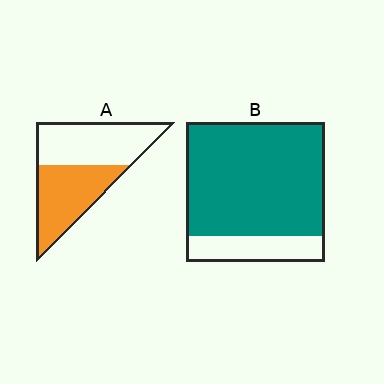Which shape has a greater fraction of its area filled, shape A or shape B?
Shape B.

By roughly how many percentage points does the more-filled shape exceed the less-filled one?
By roughly 35 percentage points (B over A).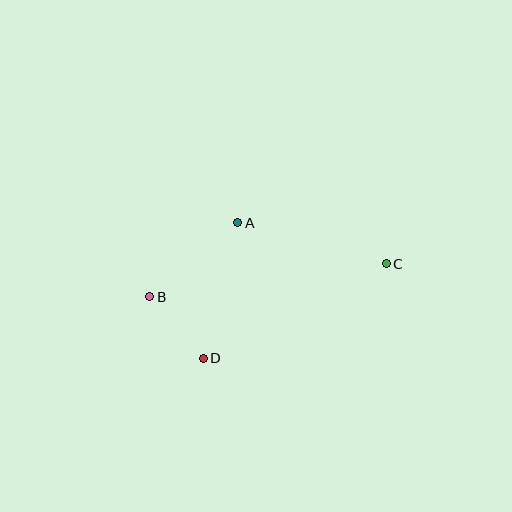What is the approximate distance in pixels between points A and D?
The distance between A and D is approximately 140 pixels.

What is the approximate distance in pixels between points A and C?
The distance between A and C is approximately 154 pixels.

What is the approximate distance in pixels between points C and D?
The distance between C and D is approximately 206 pixels.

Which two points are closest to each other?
Points B and D are closest to each other.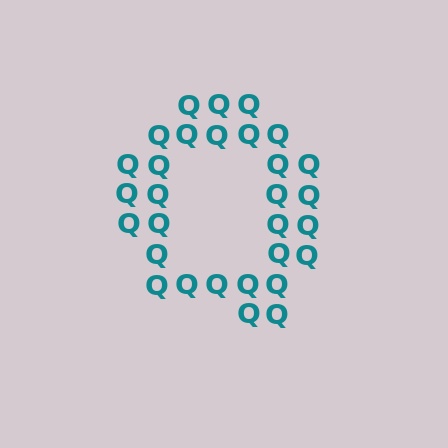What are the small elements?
The small elements are letter Q's.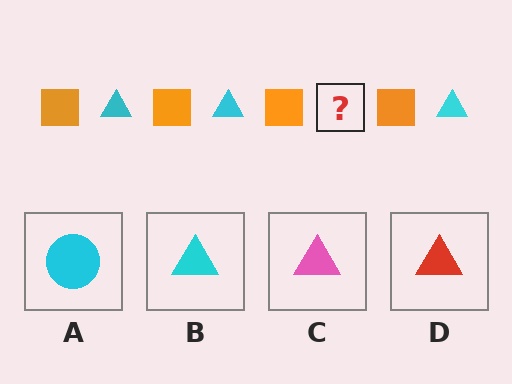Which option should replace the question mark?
Option B.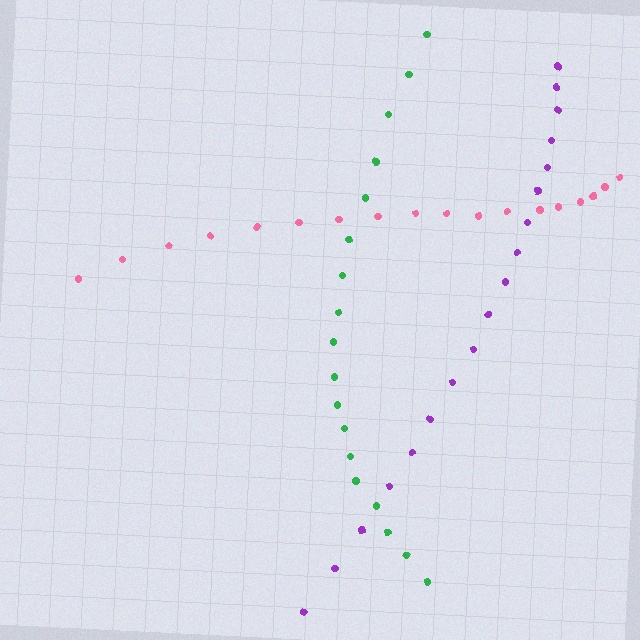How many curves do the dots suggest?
There are 3 distinct paths.